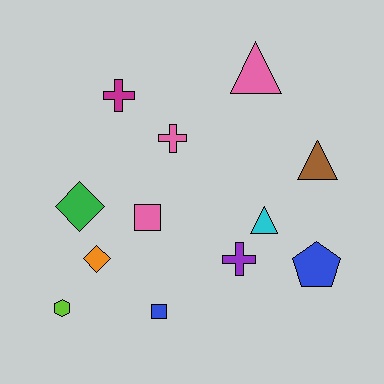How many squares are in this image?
There are 2 squares.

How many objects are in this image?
There are 12 objects.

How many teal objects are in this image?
There are no teal objects.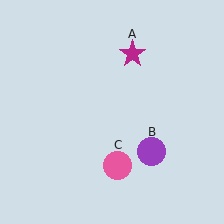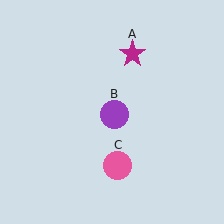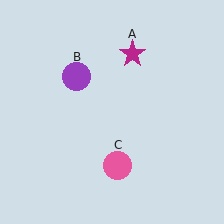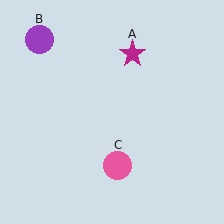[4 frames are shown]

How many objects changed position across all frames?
1 object changed position: purple circle (object B).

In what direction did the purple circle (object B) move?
The purple circle (object B) moved up and to the left.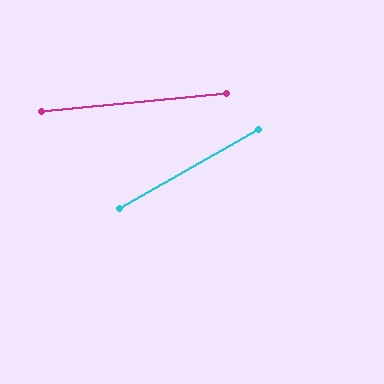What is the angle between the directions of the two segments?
Approximately 24 degrees.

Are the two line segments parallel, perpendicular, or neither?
Neither parallel nor perpendicular — they differ by about 24°.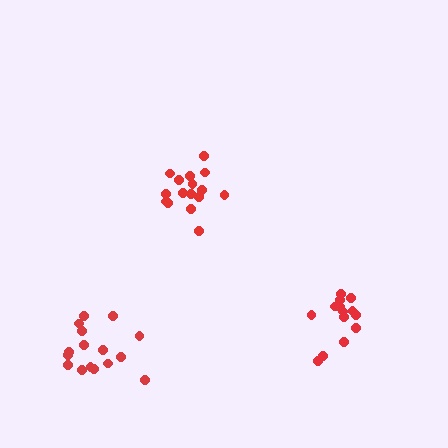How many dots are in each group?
Group 1: 16 dots, Group 2: 16 dots, Group 3: 14 dots (46 total).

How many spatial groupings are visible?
There are 3 spatial groupings.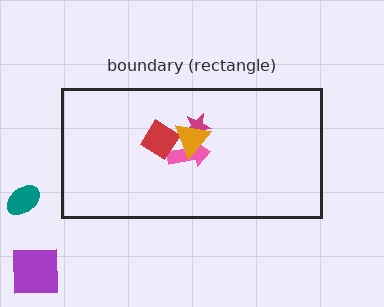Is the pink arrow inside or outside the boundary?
Inside.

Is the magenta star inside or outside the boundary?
Inside.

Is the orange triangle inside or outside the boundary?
Inside.